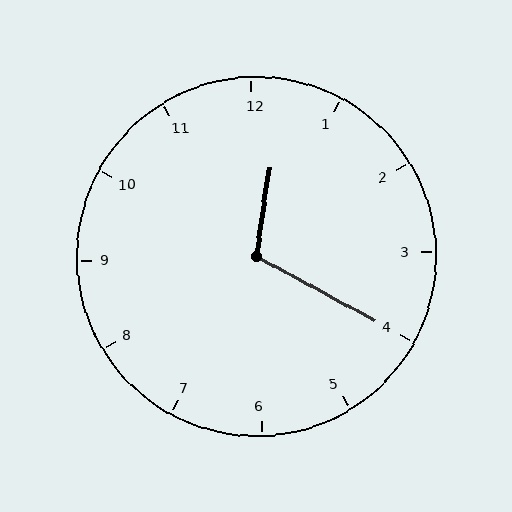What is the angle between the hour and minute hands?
Approximately 110 degrees.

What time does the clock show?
12:20.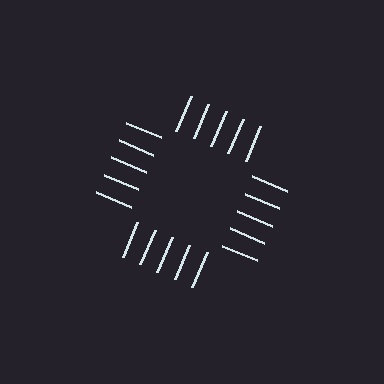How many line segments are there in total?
20 — 5 along each of the 4 edges.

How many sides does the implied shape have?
4 sides — the line-ends trace a square.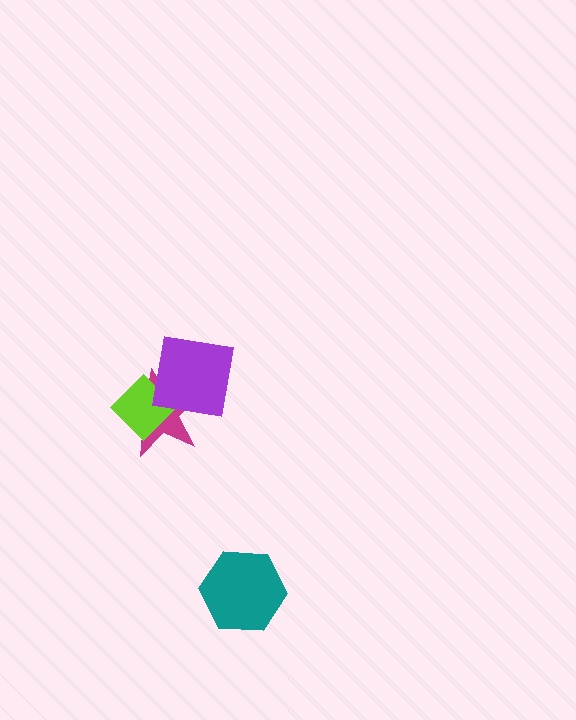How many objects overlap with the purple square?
2 objects overlap with the purple square.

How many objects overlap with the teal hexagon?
0 objects overlap with the teal hexagon.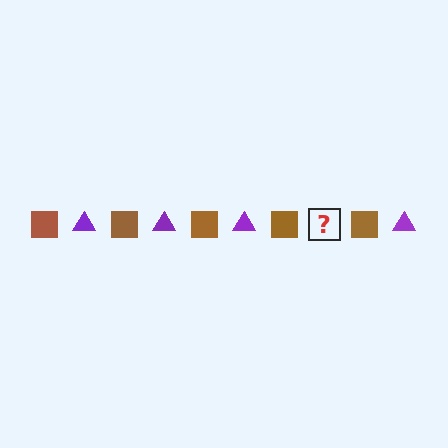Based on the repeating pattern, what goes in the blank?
The blank should be a purple triangle.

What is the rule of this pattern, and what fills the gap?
The rule is that the pattern alternates between brown square and purple triangle. The gap should be filled with a purple triangle.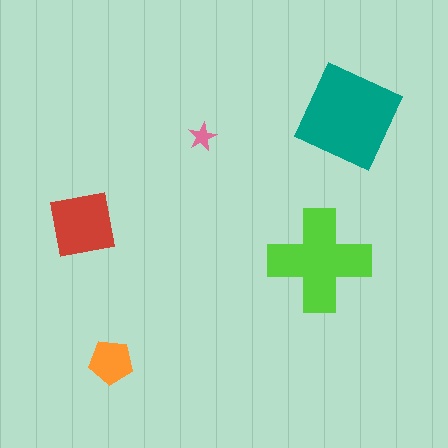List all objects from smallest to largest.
The pink star, the orange pentagon, the red square, the lime cross, the teal square.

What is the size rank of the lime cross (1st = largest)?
2nd.